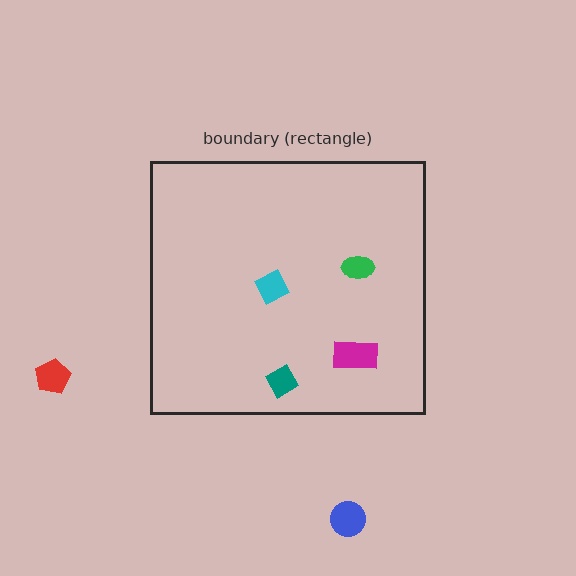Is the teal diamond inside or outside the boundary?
Inside.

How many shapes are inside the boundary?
4 inside, 2 outside.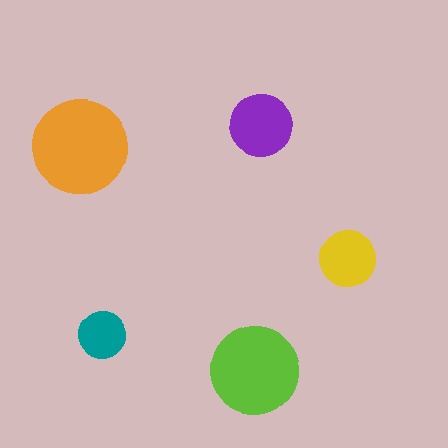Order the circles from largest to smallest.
the orange one, the lime one, the purple one, the yellow one, the teal one.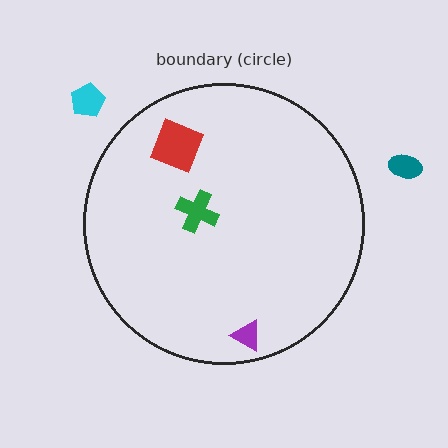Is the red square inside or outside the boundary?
Inside.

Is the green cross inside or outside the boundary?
Inside.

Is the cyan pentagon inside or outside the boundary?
Outside.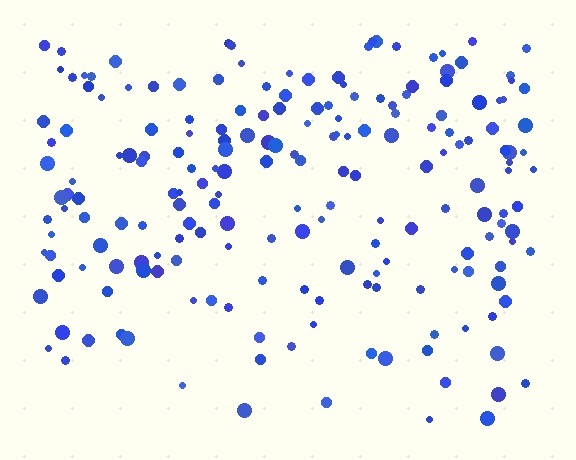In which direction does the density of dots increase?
From bottom to top, with the top side densest.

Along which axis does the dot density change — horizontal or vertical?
Vertical.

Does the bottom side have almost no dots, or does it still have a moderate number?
Still a moderate number, just noticeably fewer than the top.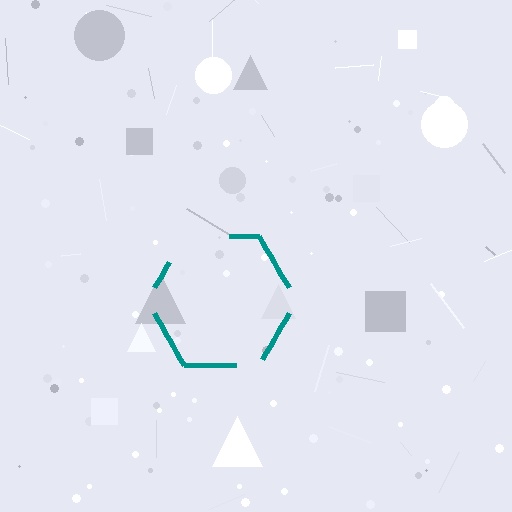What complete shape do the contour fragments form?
The contour fragments form a hexagon.